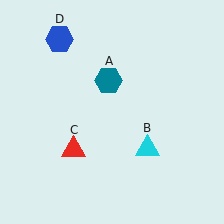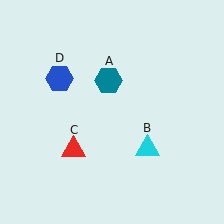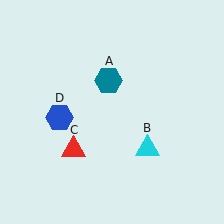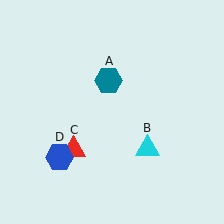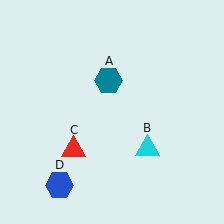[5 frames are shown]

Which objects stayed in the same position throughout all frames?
Teal hexagon (object A) and cyan triangle (object B) and red triangle (object C) remained stationary.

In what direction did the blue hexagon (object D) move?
The blue hexagon (object D) moved down.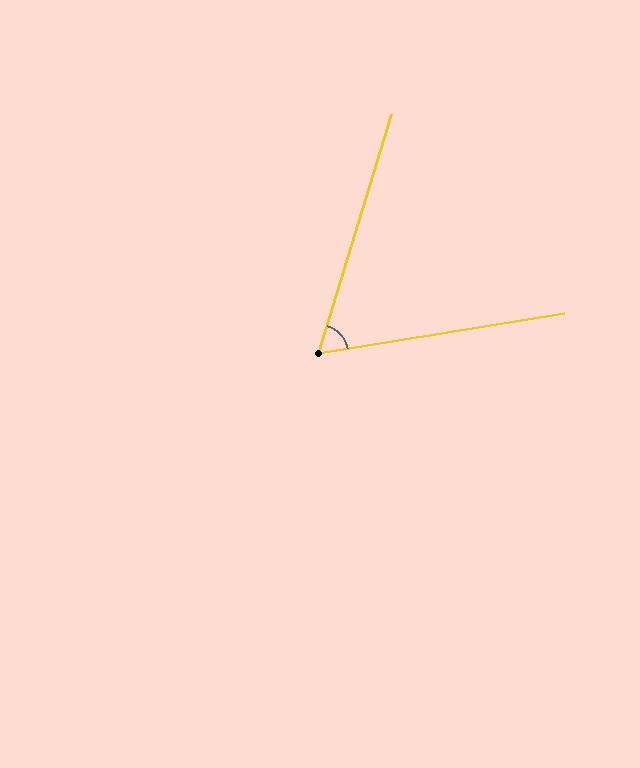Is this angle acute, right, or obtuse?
It is acute.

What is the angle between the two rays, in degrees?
Approximately 64 degrees.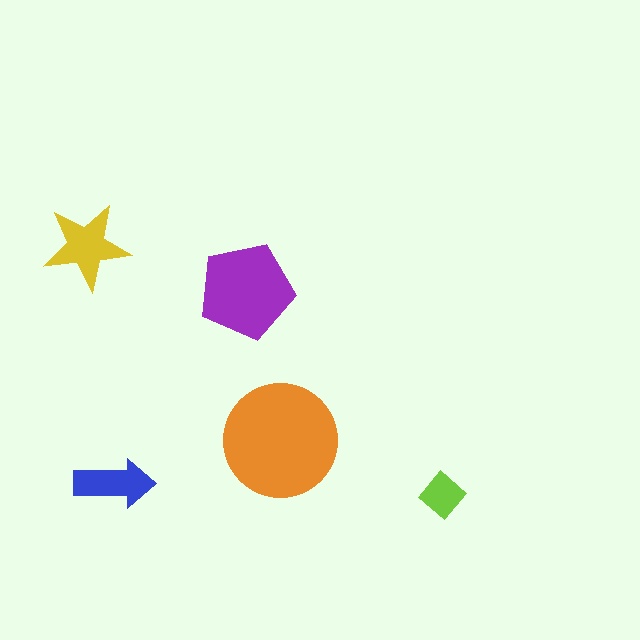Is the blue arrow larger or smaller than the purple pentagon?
Smaller.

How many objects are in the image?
There are 5 objects in the image.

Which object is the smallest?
The lime diamond.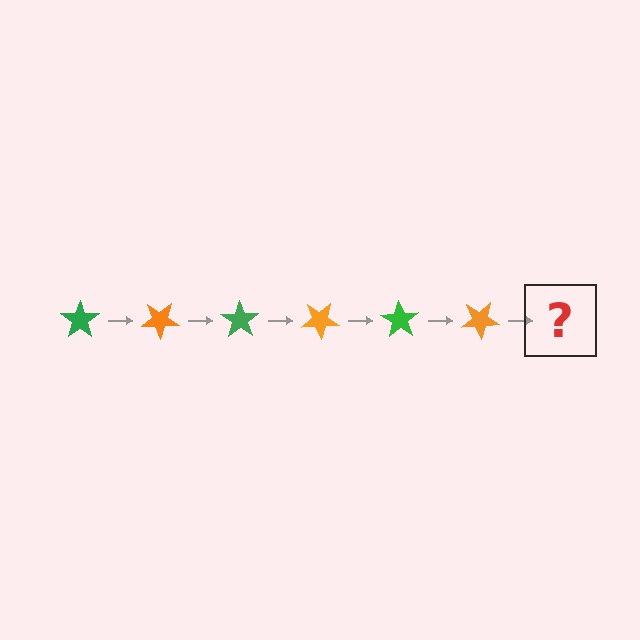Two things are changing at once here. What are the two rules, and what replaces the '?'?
The two rules are that it rotates 35 degrees each step and the color cycles through green and orange. The '?' should be a green star, rotated 210 degrees from the start.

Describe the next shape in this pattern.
It should be a green star, rotated 210 degrees from the start.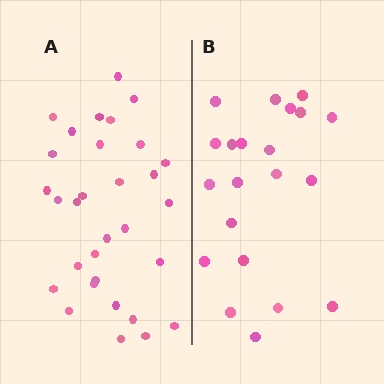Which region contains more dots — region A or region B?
Region A (the left region) has more dots.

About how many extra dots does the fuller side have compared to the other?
Region A has roughly 10 or so more dots than region B.